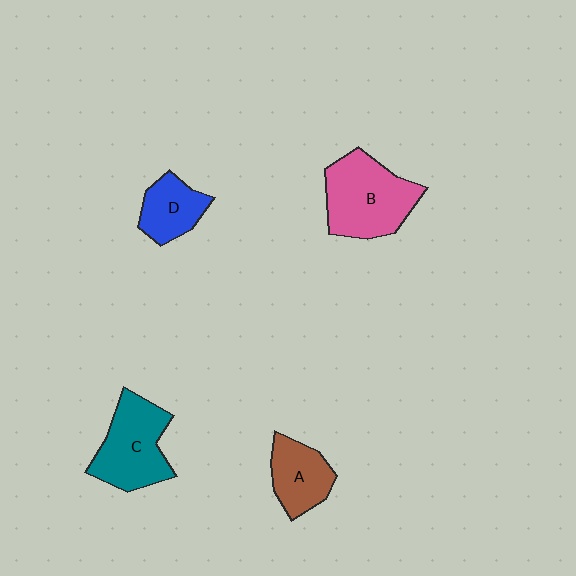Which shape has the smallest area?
Shape D (blue).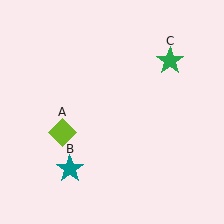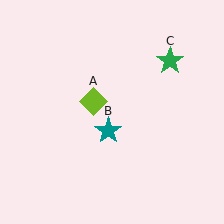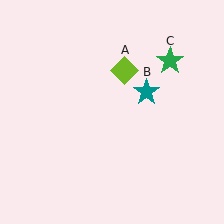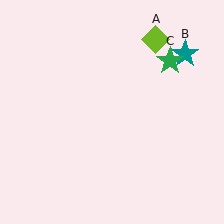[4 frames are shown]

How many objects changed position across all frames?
2 objects changed position: lime diamond (object A), teal star (object B).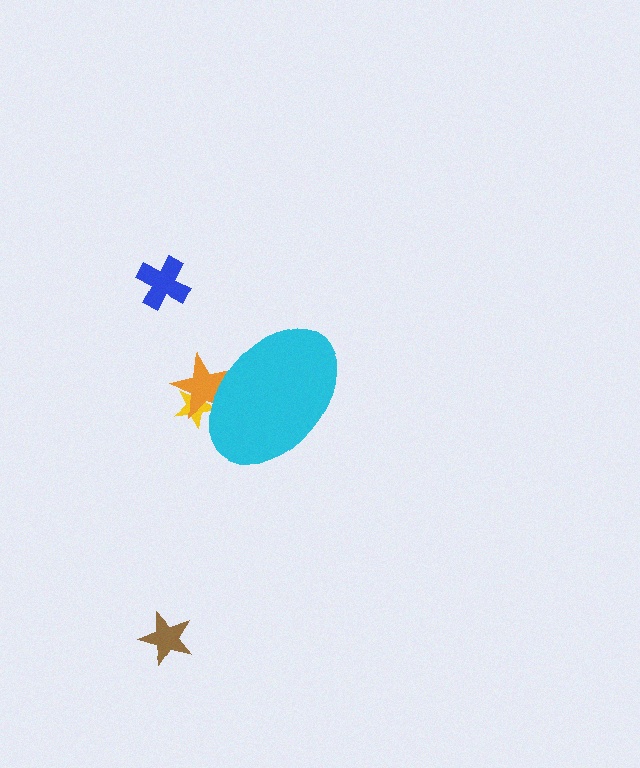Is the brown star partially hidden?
No, the brown star is fully visible.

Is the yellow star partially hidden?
Yes, the yellow star is partially hidden behind the cyan ellipse.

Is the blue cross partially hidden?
No, the blue cross is fully visible.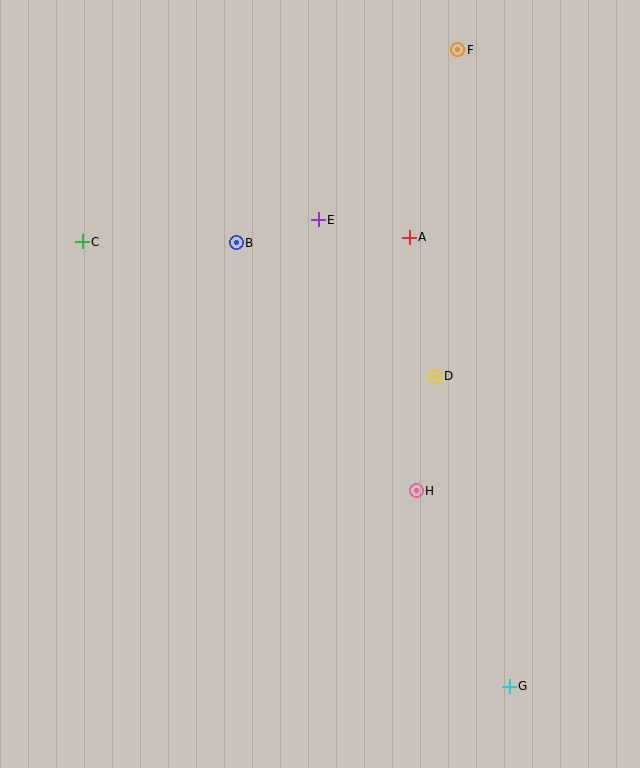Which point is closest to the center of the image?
Point D at (435, 376) is closest to the center.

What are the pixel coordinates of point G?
Point G is at (509, 686).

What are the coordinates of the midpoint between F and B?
The midpoint between F and B is at (347, 146).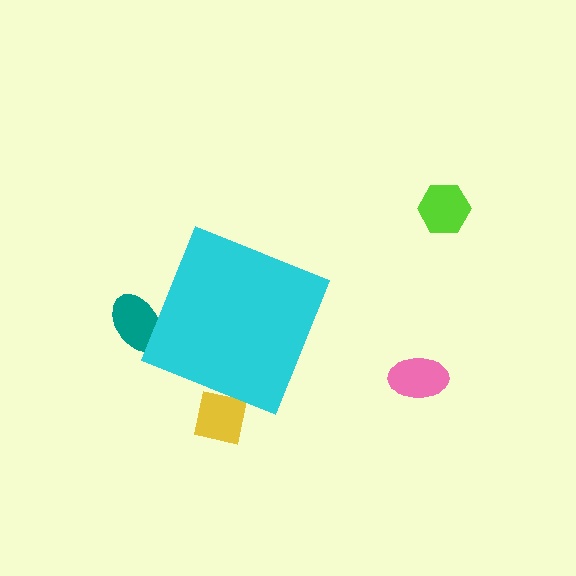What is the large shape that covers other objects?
A cyan diamond.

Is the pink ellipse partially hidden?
No, the pink ellipse is fully visible.